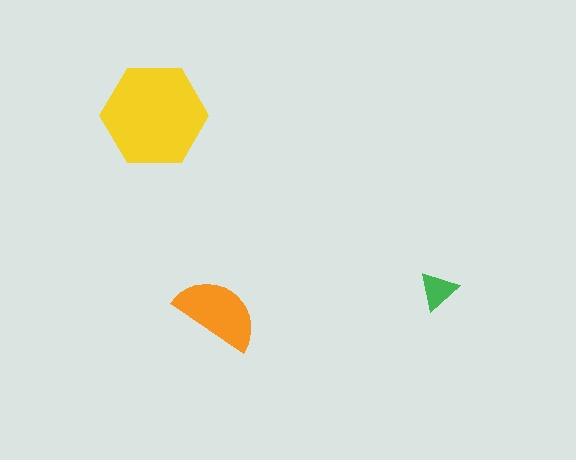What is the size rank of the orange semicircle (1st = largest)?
2nd.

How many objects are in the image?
There are 3 objects in the image.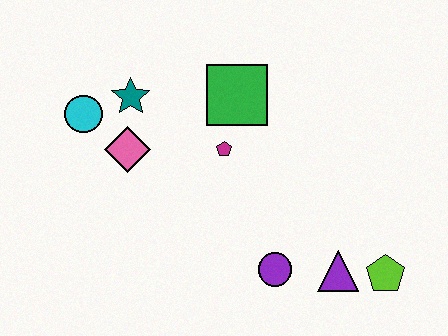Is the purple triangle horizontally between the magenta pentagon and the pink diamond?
No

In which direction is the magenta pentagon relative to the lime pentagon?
The magenta pentagon is to the left of the lime pentagon.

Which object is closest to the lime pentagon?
The purple triangle is closest to the lime pentagon.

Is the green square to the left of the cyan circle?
No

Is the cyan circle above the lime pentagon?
Yes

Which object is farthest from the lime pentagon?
The cyan circle is farthest from the lime pentagon.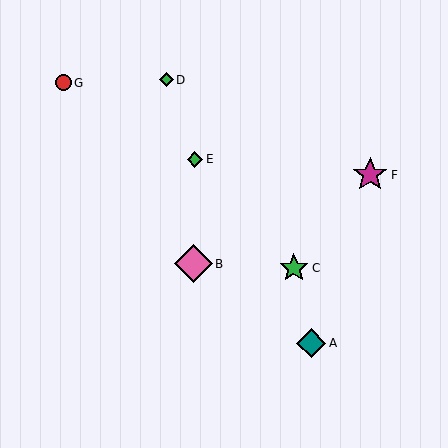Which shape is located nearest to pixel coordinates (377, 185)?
The magenta star (labeled F) at (370, 175) is nearest to that location.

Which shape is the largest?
The pink diamond (labeled B) is the largest.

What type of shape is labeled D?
Shape D is a green diamond.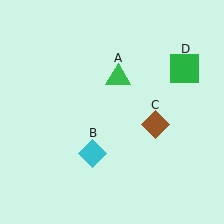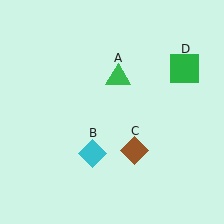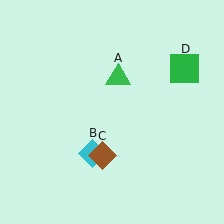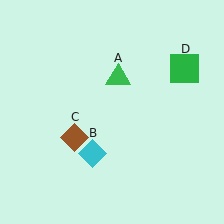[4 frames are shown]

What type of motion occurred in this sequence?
The brown diamond (object C) rotated clockwise around the center of the scene.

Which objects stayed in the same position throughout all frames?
Green triangle (object A) and cyan diamond (object B) and green square (object D) remained stationary.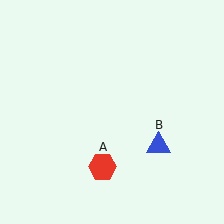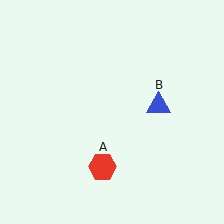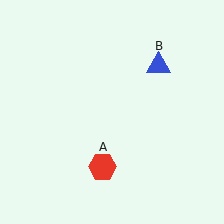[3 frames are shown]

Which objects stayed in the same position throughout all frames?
Red hexagon (object A) remained stationary.